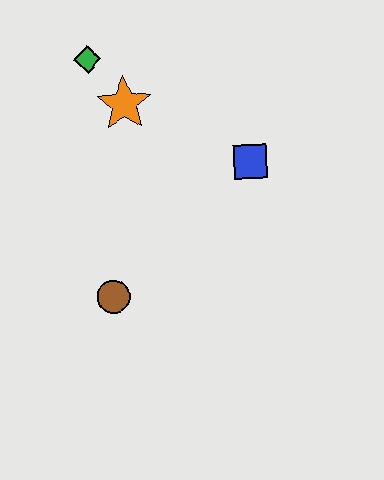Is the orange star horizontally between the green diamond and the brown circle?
No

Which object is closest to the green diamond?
The orange star is closest to the green diamond.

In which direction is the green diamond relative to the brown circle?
The green diamond is above the brown circle.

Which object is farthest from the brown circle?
The green diamond is farthest from the brown circle.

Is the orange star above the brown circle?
Yes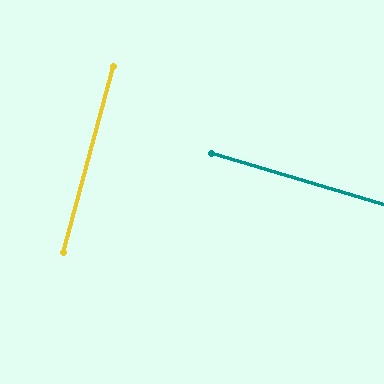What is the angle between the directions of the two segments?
Approximately 88 degrees.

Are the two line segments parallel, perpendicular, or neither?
Perpendicular — they meet at approximately 88°.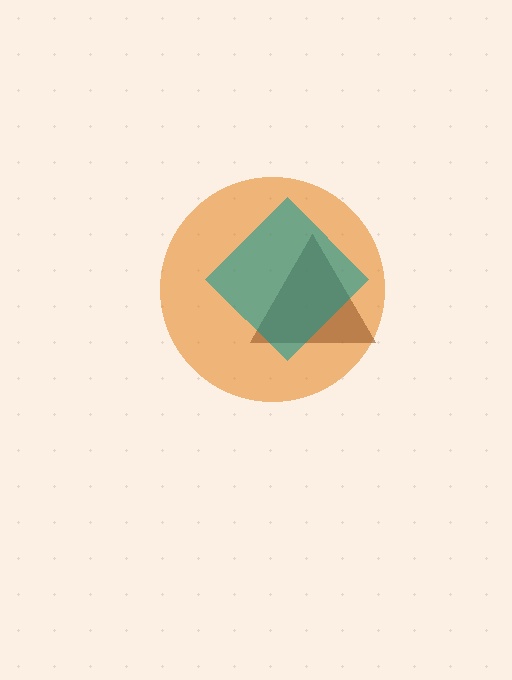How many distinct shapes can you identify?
There are 3 distinct shapes: an orange circle, a brown triangle, a teal diamond.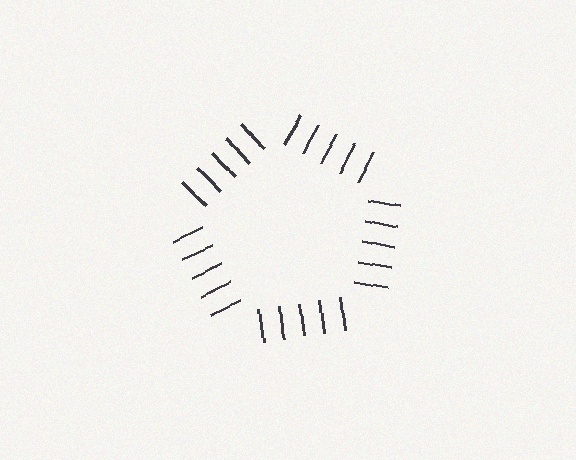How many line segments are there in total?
25 — 5 along each of the 5 edges.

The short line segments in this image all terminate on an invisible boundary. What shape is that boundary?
An illusory pentagon — the line segments terminate on its edges but no continuous stroke is drawn.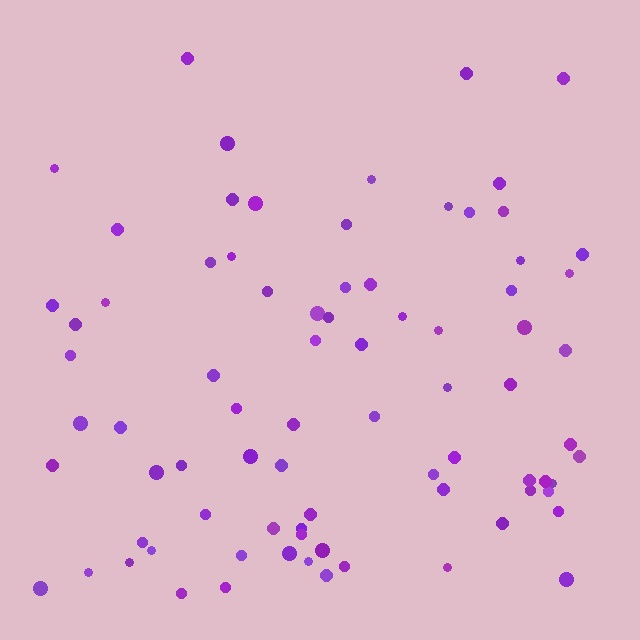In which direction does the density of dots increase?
From top to bottom, with the bottom side densest.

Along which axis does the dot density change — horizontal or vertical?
Vertical.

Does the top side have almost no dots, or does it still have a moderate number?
Still a moderate number, just noticeably fewer than the bottom.